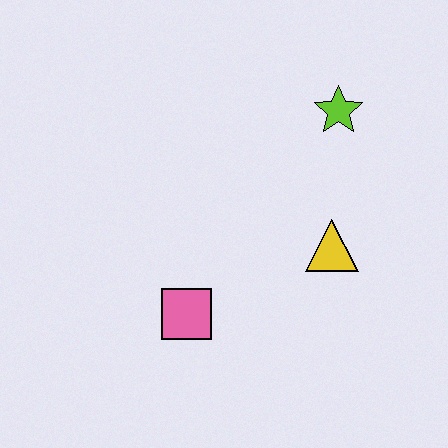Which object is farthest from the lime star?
The pink square is farthest from the lime star.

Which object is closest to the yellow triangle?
The lime star is closest to the yellow triangle.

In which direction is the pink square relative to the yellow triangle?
The pink square is to the left of the yellow triangle.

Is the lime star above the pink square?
Yes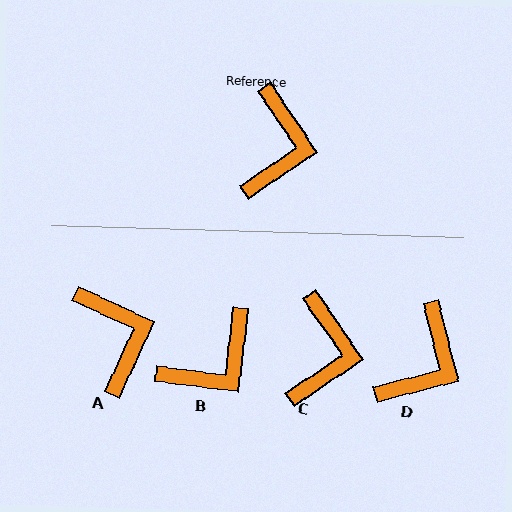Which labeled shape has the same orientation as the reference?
C.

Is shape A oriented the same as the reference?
No, it is off by about 31 degrees.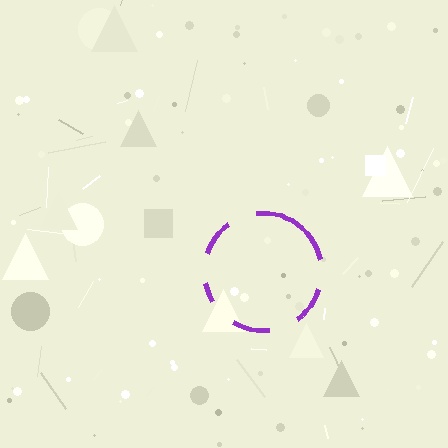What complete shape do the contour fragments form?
The contour fragments form a circle.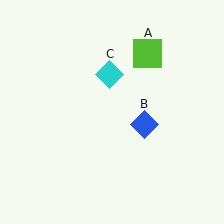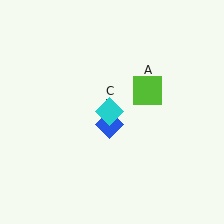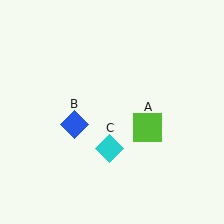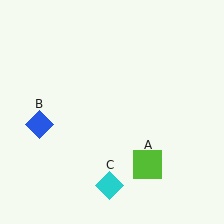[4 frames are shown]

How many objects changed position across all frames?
3 objects changed position: lime square (object A), blue diamond (object B), cyan diamond (object C).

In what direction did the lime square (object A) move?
The lime square (object A) moved down.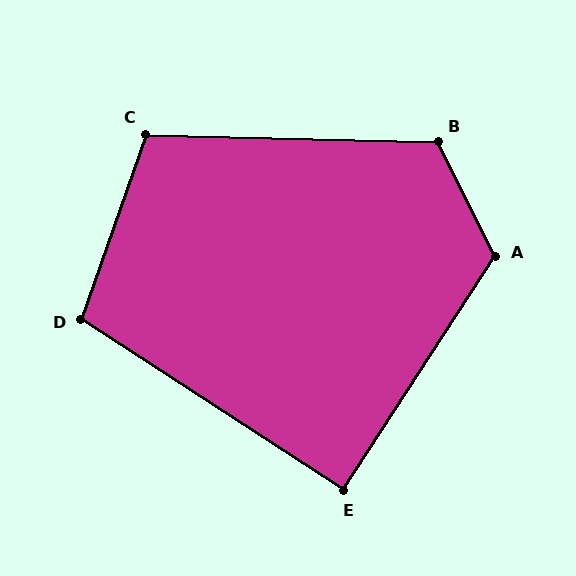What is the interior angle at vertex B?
Approximately 118 degrees (obtuse).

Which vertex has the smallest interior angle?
E, at approximately 90 degrees.